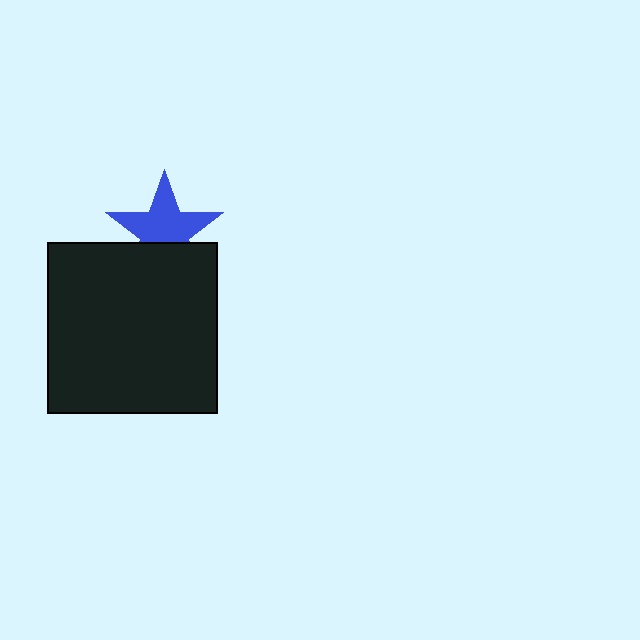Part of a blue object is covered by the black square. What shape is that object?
It is a star.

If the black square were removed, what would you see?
You would see the complete blue star.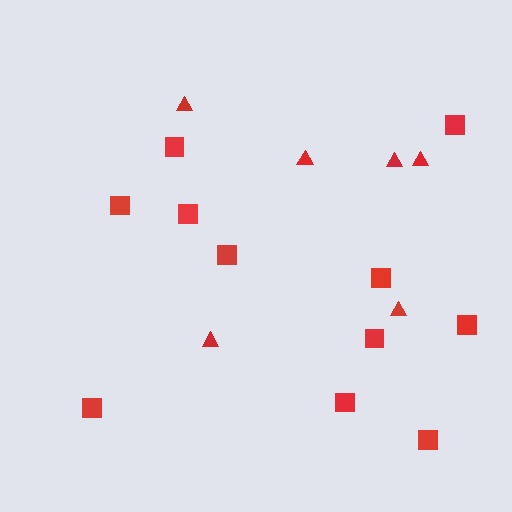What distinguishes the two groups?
There are 2 groups: one group of squares (11) and one group of triangles (6).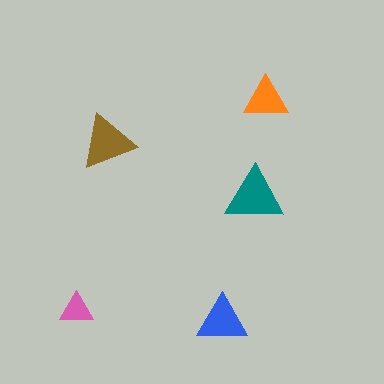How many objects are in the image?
There are 5 objects in the image.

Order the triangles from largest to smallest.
the teal one, the brown one, the blue one, the orange one, the pink one.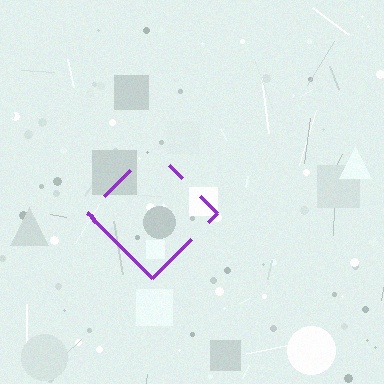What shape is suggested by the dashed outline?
The dashed outline suggests a diamond.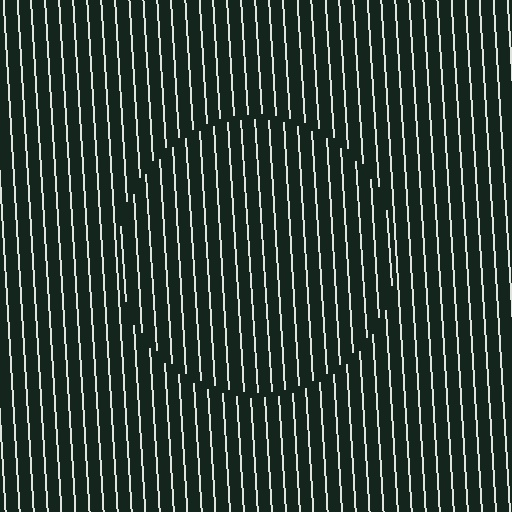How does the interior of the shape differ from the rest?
The interior of the shape contains the same grating, shifted by half a period — the contour is defined by the phase discontinuity where line-ends from the inner and outer gratings abut.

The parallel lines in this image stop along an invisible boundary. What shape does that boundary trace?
An illusory circle. The interior of the shape contains the same grating, shifted by half a period — the contour is defined by the phase discontinuity where line-ends from the inner and outer gratings abut.